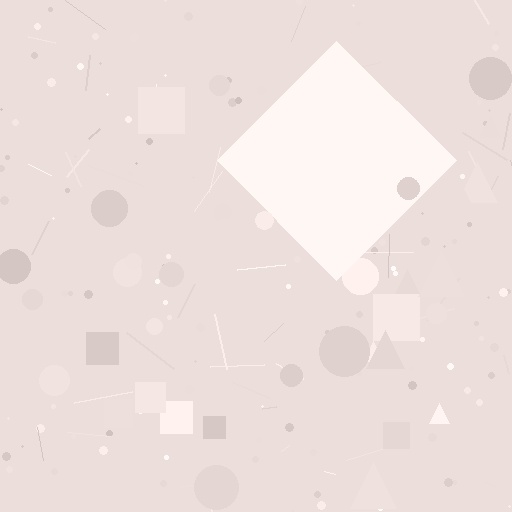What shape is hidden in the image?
A diamond is hidden in the image.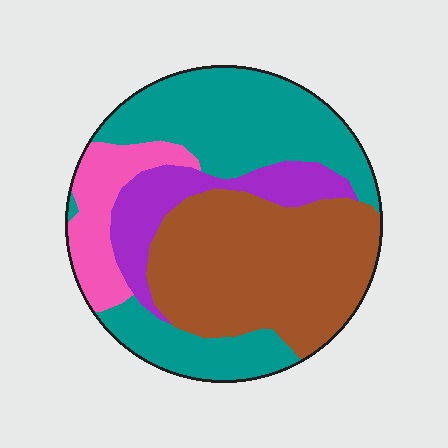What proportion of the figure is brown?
Brown covers 38% of the figure.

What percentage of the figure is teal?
Teal takes up between a third and a half of the figure.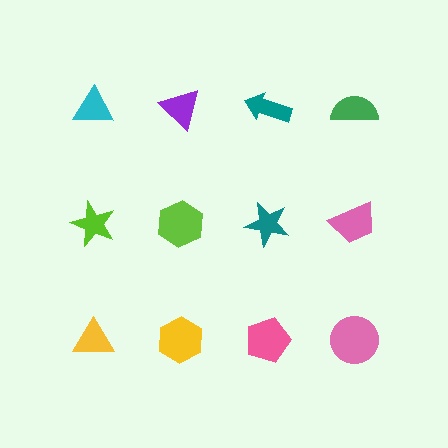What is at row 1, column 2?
A purple triangle.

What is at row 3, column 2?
A yellow hexagon.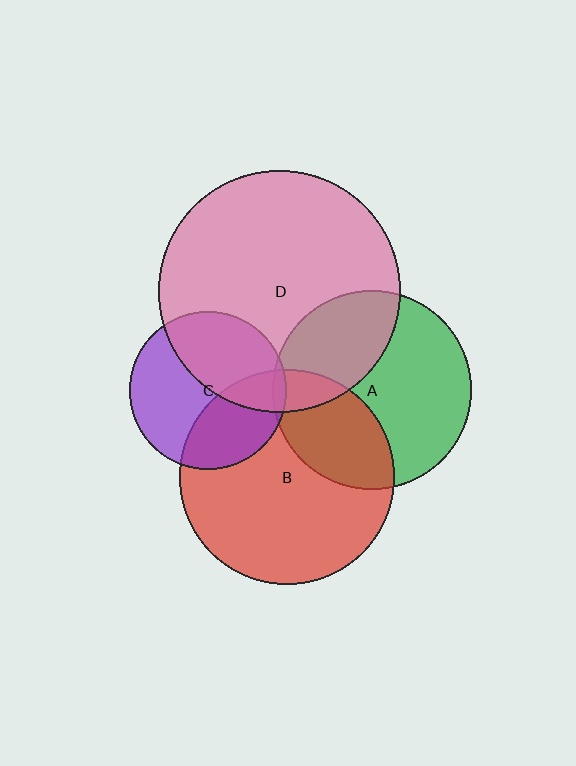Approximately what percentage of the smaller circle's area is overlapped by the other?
Approximately 10%.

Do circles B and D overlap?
Yes.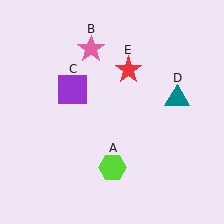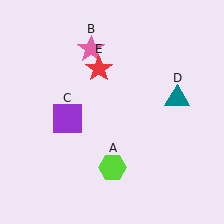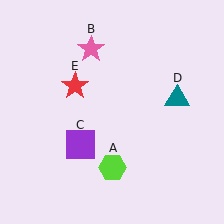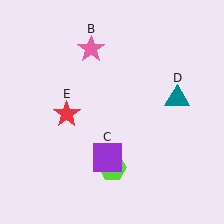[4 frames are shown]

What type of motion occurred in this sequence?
The purple square (object C), red star (object E) rotated counterclockwise around the center of the scene.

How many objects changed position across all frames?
2 objects changed position: purple square (object C), red star (object E).